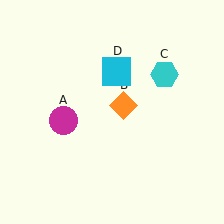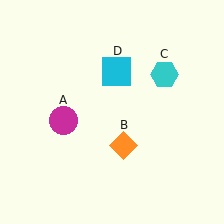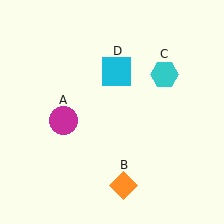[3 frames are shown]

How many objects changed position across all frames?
1 object changed position: orange diamond (object B).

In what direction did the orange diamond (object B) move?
The orange diamond (object B) moved down.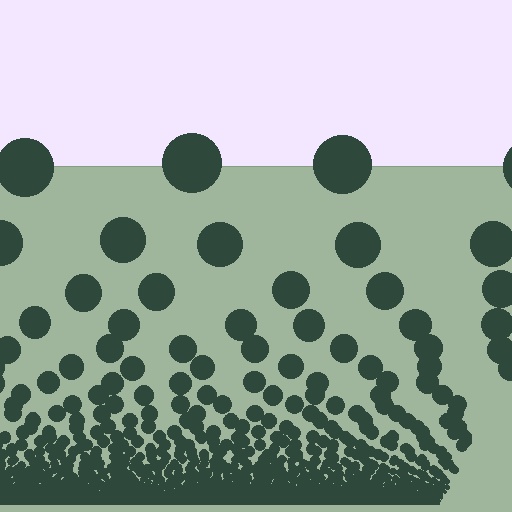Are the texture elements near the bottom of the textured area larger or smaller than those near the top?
Smaller. The gradient is inverted — elements near the bottom are smaller and denser.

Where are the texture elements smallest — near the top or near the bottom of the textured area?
Near the bottom.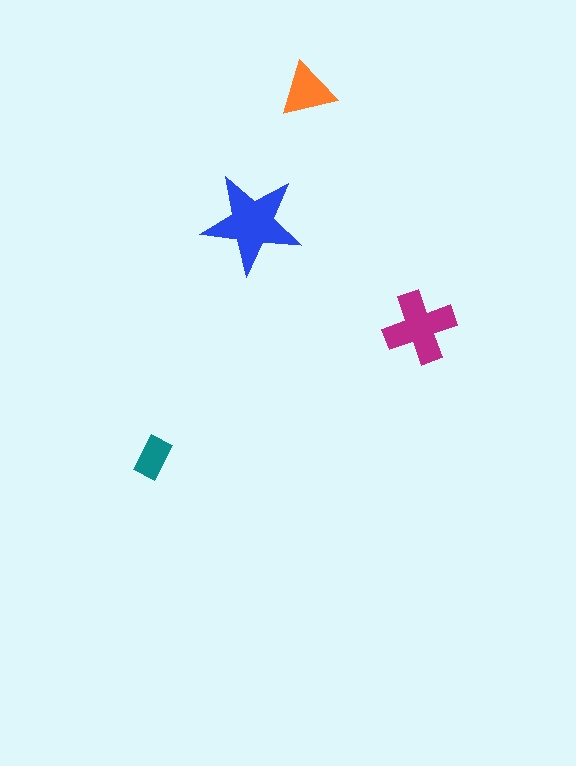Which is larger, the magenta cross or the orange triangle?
The magenta cross.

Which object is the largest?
The blue star.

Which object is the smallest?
The teal rectangle.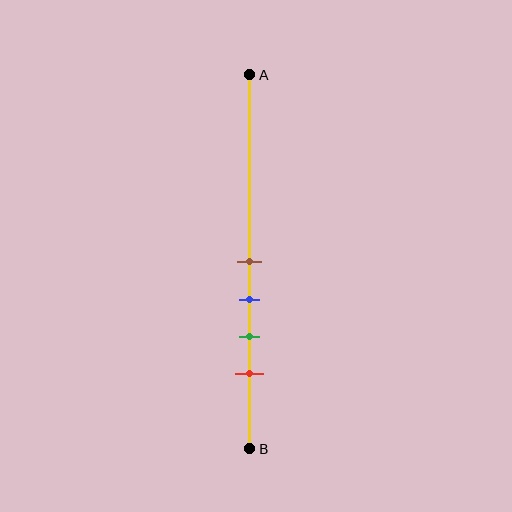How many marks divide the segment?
There are 4 marks dividing the segment.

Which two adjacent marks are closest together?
The brown and blue marks are the closest adjacent pair.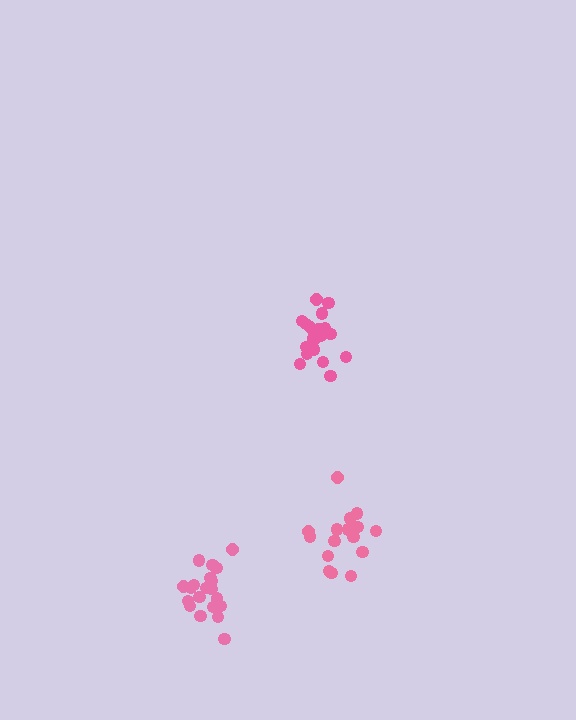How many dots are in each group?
Group 1: 19 dots, Group 2: 21 dots, Group 3: 16 dots (56 total).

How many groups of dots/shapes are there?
There are 3 groups.